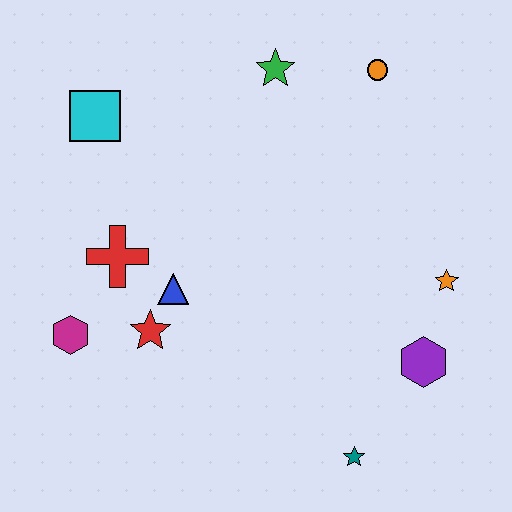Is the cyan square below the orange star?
No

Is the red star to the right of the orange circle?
No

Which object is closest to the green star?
The orange circle is closest to the green star.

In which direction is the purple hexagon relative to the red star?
The purple hexagon is to the right of the red star.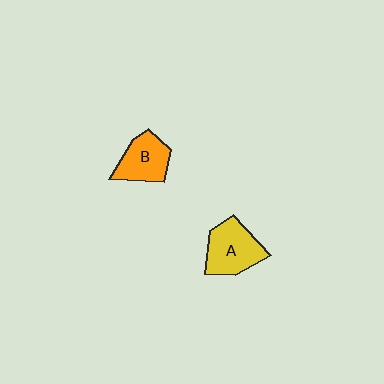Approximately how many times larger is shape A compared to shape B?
Approximately 1.2 times.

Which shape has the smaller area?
Shape B (orange).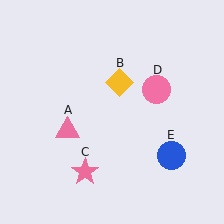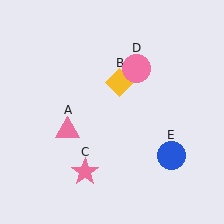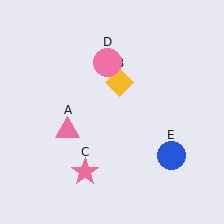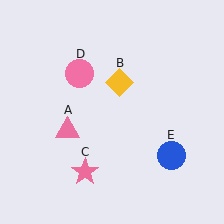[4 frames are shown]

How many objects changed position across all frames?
1 object changed position: pink circle (object D).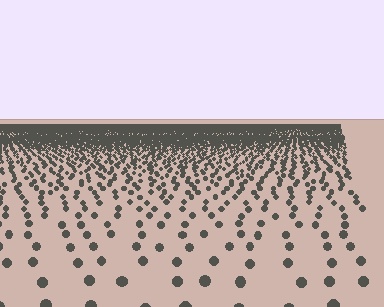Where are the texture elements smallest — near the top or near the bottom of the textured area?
Near the top.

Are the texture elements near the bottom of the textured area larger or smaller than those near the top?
Larger. Near the bottom, elements are closer to the viewer and appear at a bigger on-screen size.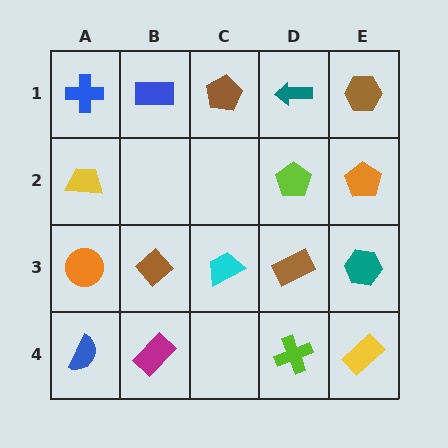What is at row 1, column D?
A teal arrow.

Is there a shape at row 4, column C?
No, that cell is empty.